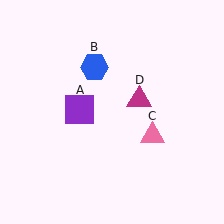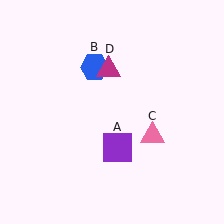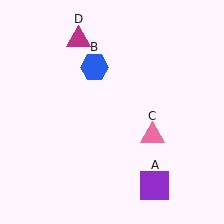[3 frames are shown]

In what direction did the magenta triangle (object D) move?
The magenta triangle (object D) moved up and to the left.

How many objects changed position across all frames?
2 objects changed position: purple square (object A), magenta triangle (object D).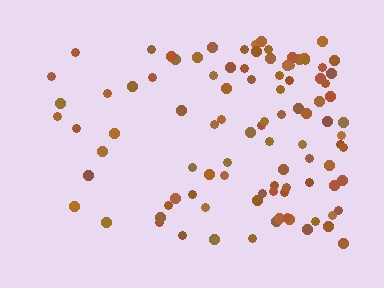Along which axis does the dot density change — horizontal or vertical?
Horizontal.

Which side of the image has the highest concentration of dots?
The right.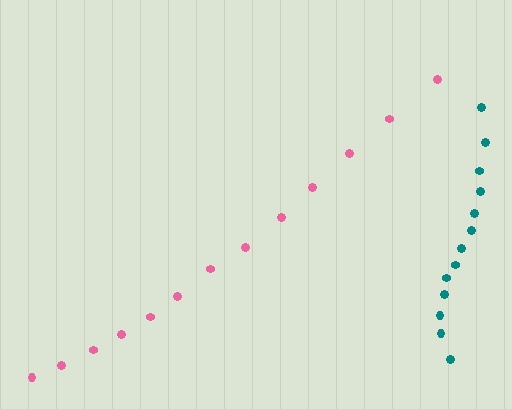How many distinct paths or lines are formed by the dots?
There are 2 distinct paths.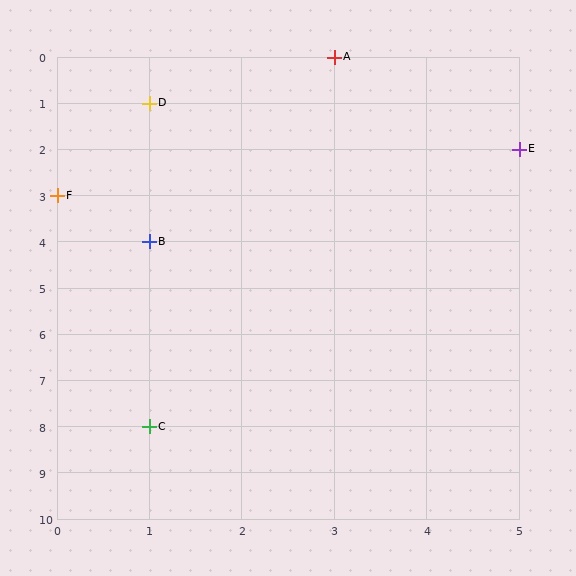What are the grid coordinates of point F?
Point F is at grid coordinates (0, 3).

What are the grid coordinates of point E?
Point E is at grid coordinates (5, 2).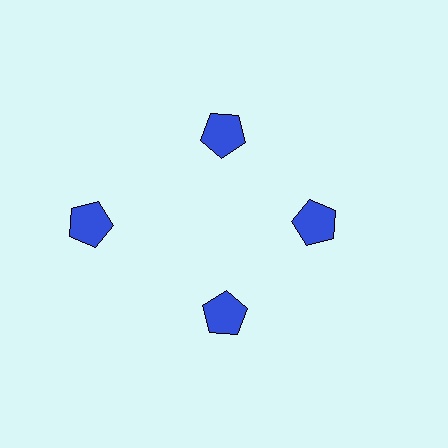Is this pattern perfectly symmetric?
No. The 4 blue pentagons are arranged in a ring, but one element near the 9 o'clock position is pushed outward from the center, breaking the 4-fold rotational symmetry.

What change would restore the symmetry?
The symmetry would be restored by moving it inward, back onto the ring so that all 4 pentagons sit at equal angles and equal distance from the center.